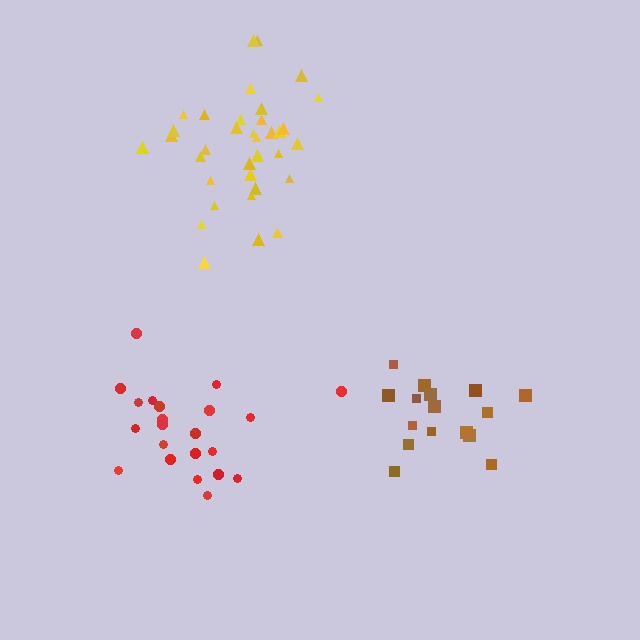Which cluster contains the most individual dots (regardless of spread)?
Yellow (35).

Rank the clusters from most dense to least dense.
yellow, brown, red.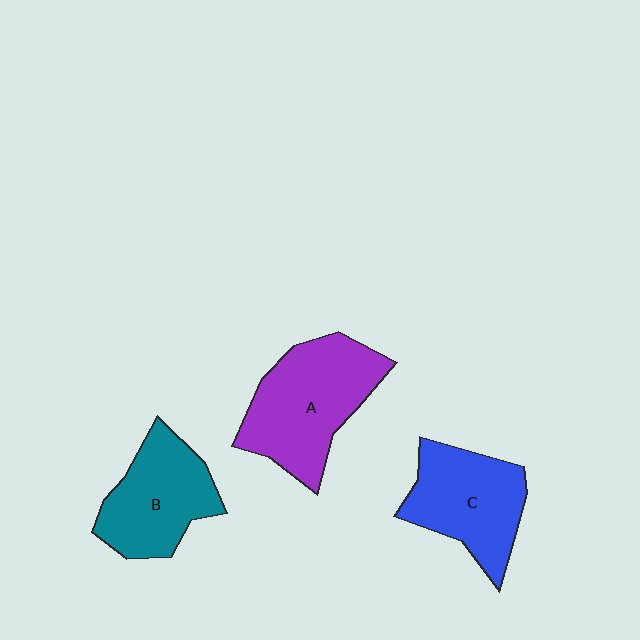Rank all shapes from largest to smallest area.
From largest to smallest: A (purple), C (blue), B (teal).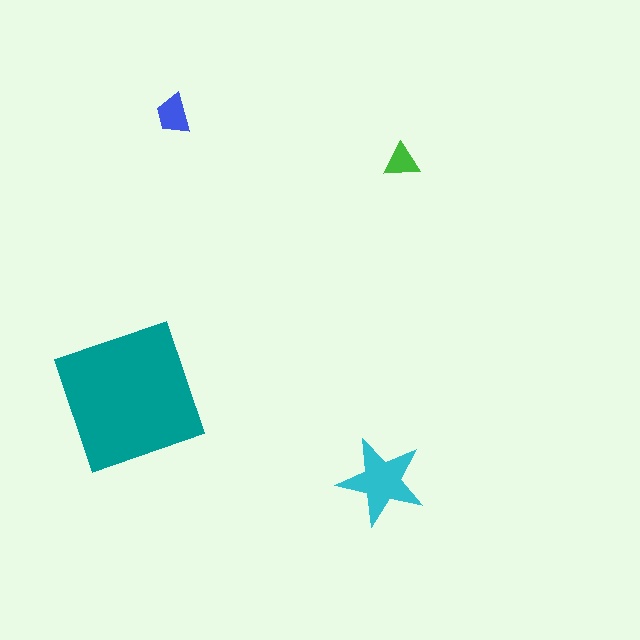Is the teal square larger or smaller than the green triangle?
Larger.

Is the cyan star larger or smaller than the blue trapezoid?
Larger.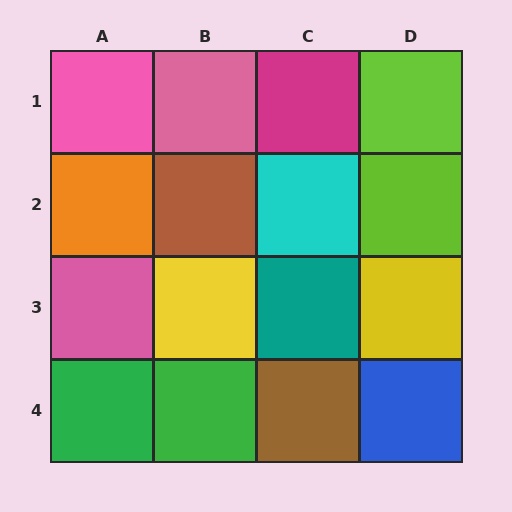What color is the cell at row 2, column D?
Lime.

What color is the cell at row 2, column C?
Cyan.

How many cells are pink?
3 cells are pink.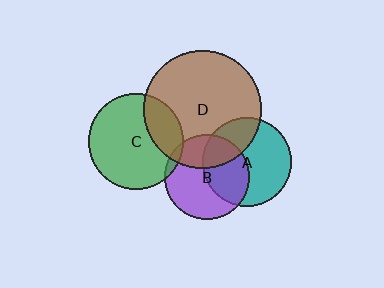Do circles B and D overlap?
Yes.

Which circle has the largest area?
Circle D (brown).